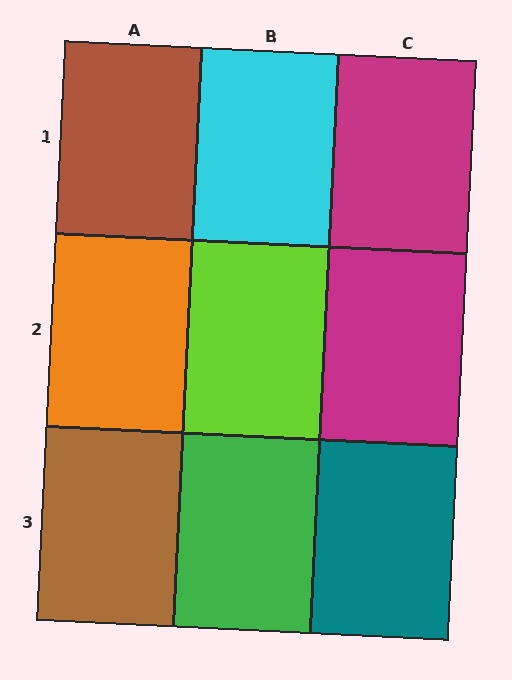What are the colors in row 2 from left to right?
Orange, lime, magenta.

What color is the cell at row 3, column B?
Green.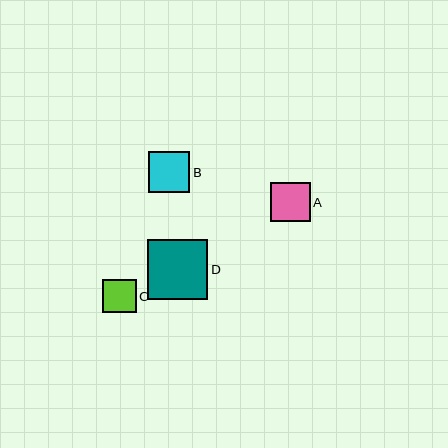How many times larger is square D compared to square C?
Square D is approximately 1.8 times the size of square C.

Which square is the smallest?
Square C is the smallest with a size of approximately 34 pixels.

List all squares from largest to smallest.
From largest to smallest: D, B, A, C.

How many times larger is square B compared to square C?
Square B is approximately 1.2 times the size of square C.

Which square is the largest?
Square D is the largest with a size of approximately 60 pixels.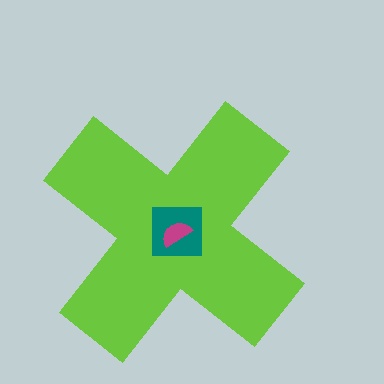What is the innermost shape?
The magenta semicircle.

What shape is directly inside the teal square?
The magenta semicircle.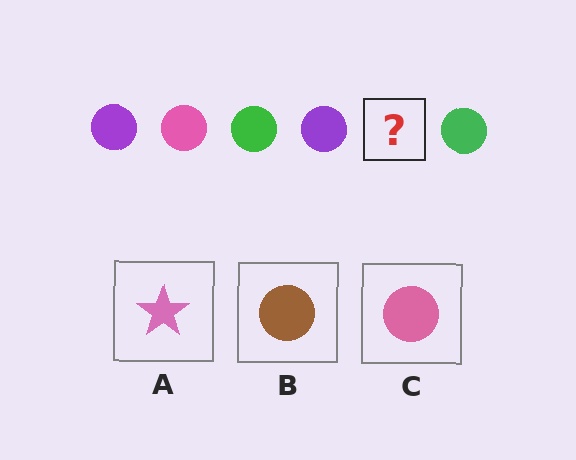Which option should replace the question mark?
Option C.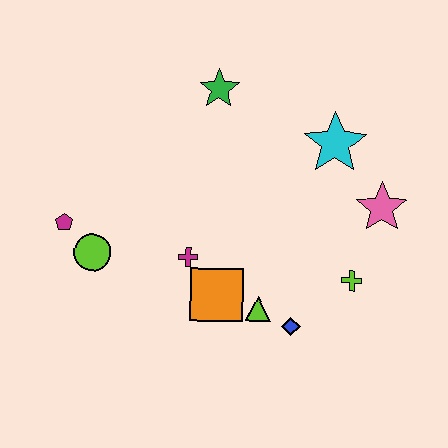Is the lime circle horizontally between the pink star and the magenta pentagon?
Yes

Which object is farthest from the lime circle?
The pink star is farthest from the lime circle.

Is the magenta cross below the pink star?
Yes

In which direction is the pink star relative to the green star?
The pink star is to the right of the green star.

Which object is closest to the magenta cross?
The orange square is closest to the magenta cross.